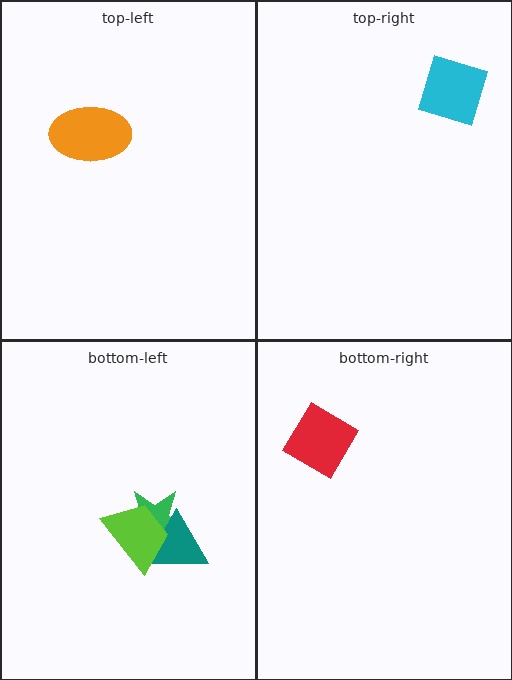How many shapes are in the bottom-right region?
1.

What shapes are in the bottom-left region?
The green star, the teal triangle, the lime trapezoid.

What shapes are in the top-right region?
The cyan square.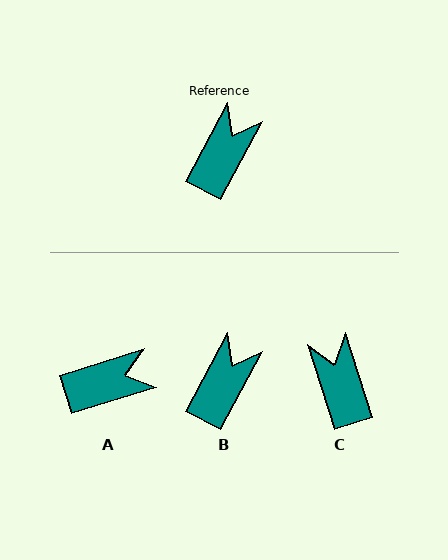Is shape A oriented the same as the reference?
No, it is off by about 45 degrees.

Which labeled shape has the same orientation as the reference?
B.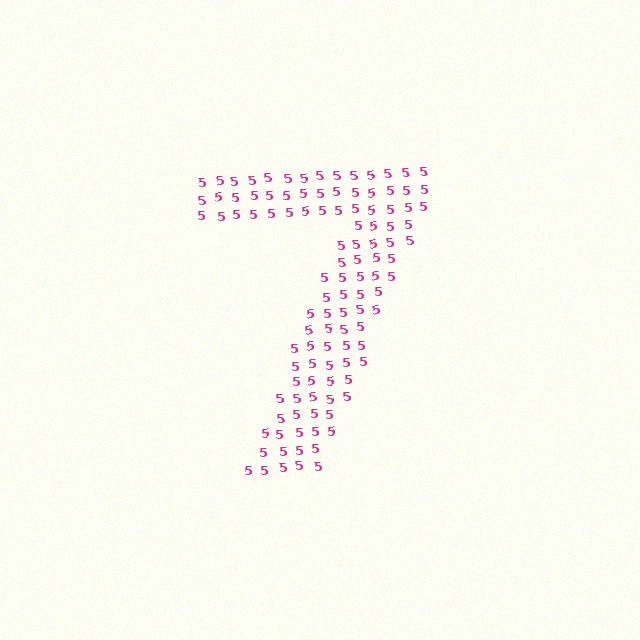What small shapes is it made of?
It is made of small digit 5's.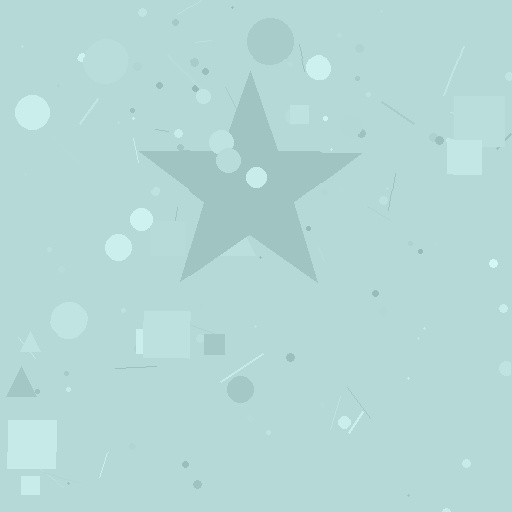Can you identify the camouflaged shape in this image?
The camouflaged shape is a star.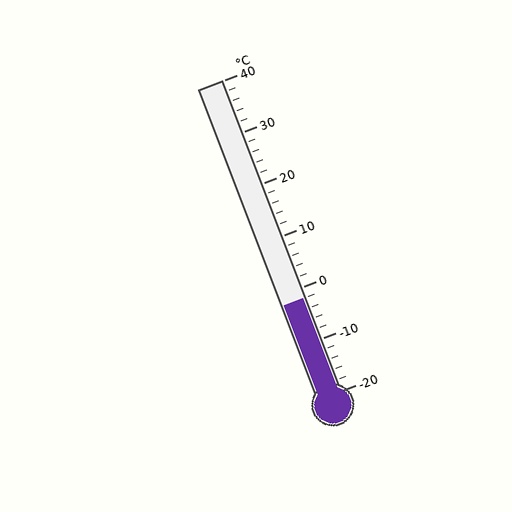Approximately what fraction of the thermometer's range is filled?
The thermometer is filled to approximately 30% of its range.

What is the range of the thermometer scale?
The thermometer scale ranges from -20°C to 40°C.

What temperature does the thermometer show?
The thermometer shows approximately -2°C.